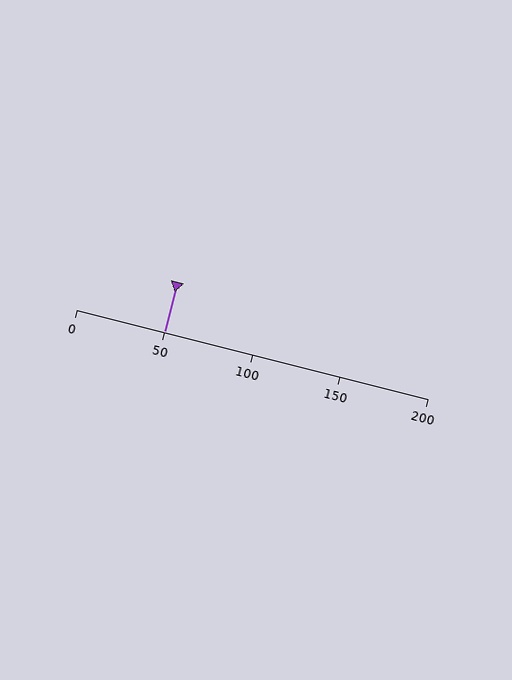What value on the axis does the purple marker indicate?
The marker indicates approximately 50.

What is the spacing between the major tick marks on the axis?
The major ticks are spaced 50 apart.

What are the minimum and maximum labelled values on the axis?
The axis runs from 0 to 200.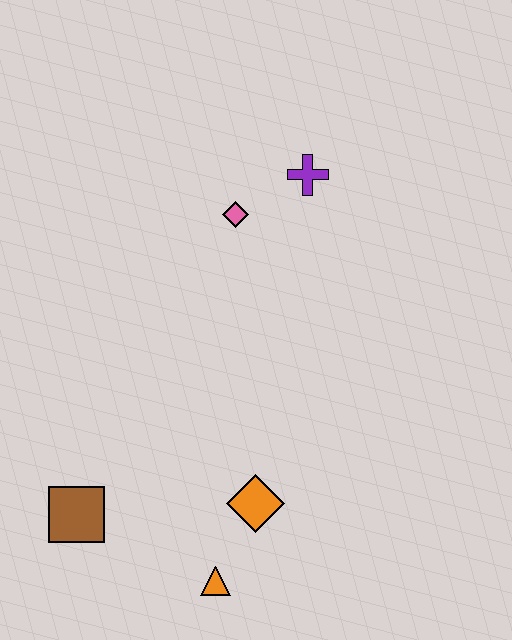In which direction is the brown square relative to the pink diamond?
The brown square is below the pink diamond.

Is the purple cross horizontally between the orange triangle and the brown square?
No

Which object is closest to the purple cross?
The pink diamond is closest to the purple cross.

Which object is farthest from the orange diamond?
The purple cross is farthest from the orange diamond.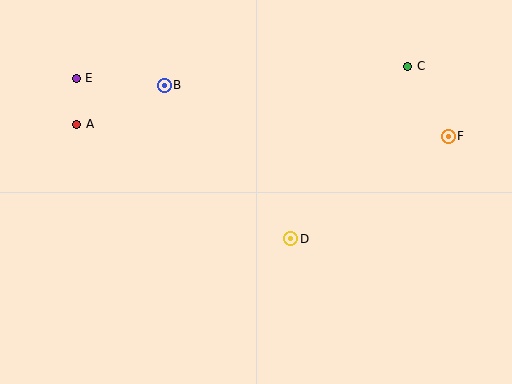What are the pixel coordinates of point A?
Point A is at (77, 124).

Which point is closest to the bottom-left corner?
Point A is closest to the bottom-left corner.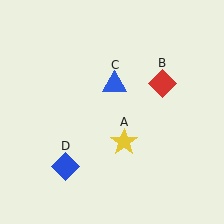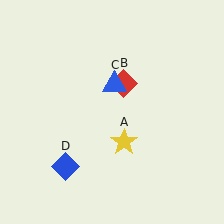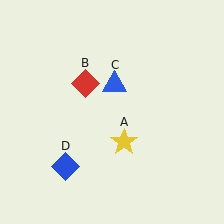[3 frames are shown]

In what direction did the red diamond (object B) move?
The red diamond (object B) moved left.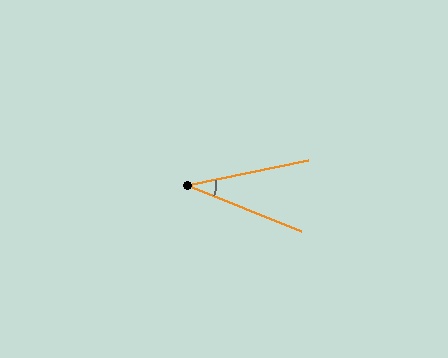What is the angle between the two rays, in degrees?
Approximately 33 degrees.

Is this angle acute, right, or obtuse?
It is acute.